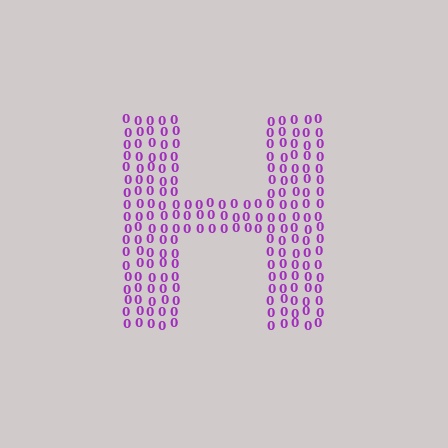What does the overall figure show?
The overall figure shows the letter H.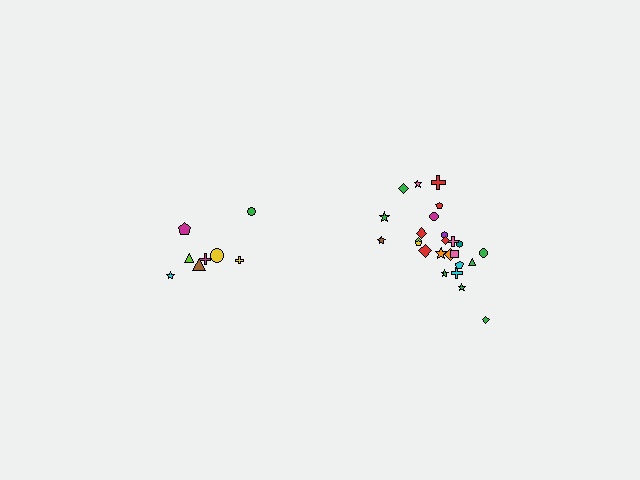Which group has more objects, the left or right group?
The right group.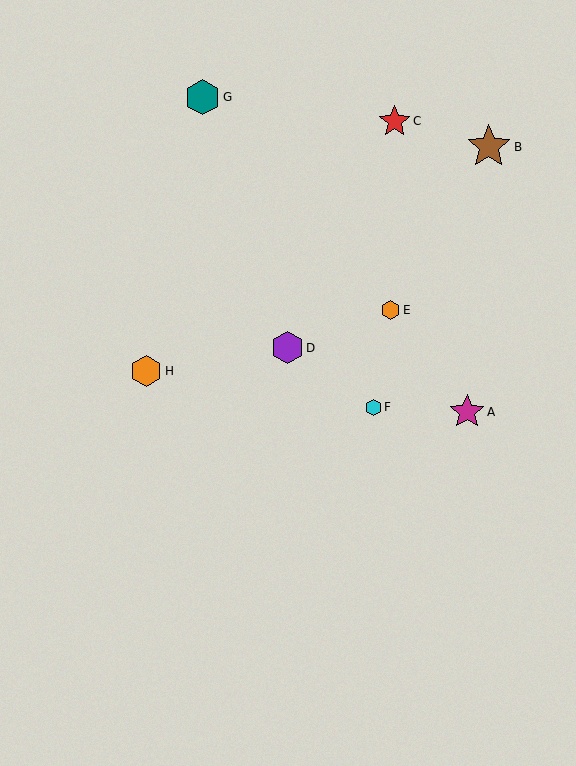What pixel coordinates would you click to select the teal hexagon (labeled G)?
Click at (203, 97) to select the teal hexagon G.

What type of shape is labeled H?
Shape H is an orange hexagon.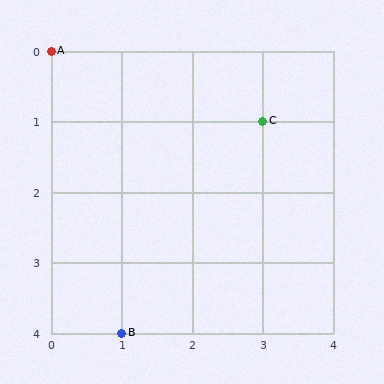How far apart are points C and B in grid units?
Points C and B are 2 columns and 3 rows apart (about 3.6 grid units diagonally).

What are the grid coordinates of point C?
Point C is at grid coordinates (3, 1).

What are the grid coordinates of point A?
Point A is at grid coordinates (0, 0).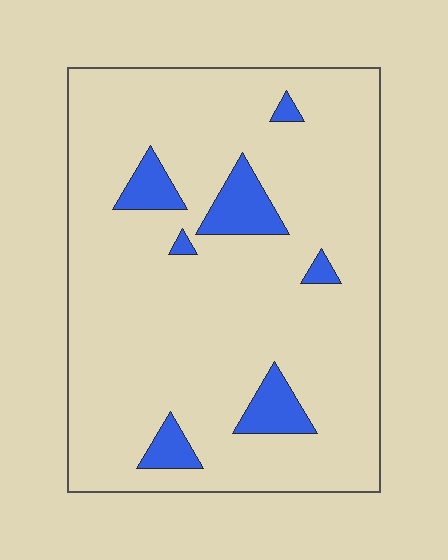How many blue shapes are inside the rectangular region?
7.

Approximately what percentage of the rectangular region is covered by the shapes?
Approximately 10%.